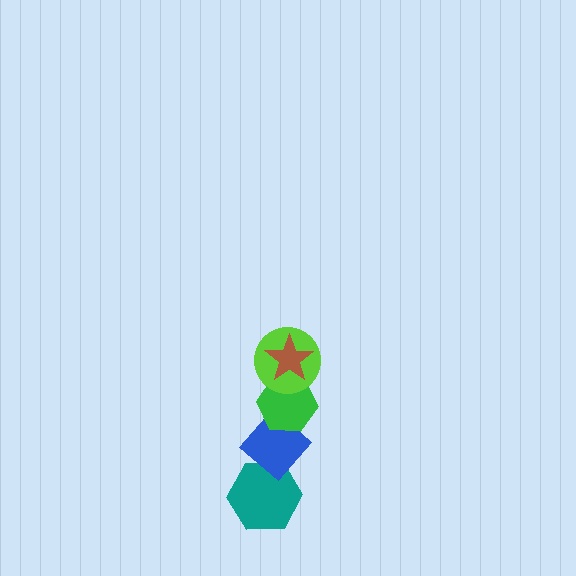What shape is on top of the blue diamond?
The green hexagon is on top of the blue diamond.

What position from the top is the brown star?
The brown star is 1st from the top.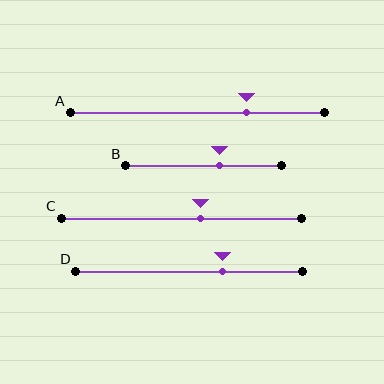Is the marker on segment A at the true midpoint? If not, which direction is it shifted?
No, the marker on segment A is shifted to the right by about 19% of the segment length.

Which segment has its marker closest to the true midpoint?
Segment C has its marker closest to the true midpoint.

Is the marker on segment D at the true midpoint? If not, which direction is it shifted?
No, the marker on segment D is shifted to the right by about 15% of the segment length.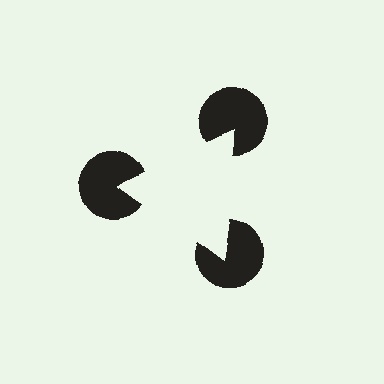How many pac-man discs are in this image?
There are 3 — one at each vertex of the illusory triangle.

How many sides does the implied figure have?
3 sides.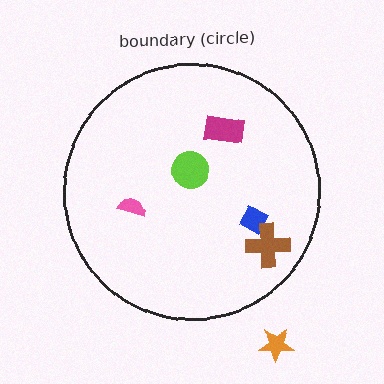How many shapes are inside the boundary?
5 inside, 1 outside.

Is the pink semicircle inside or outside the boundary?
Inside.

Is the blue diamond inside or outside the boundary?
Inside.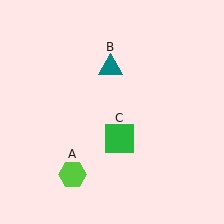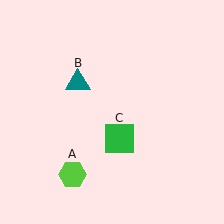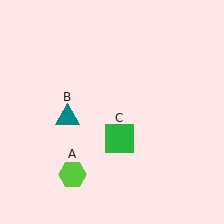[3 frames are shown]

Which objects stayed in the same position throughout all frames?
Lime hexagon (object A) and green square (object C) remained stationary.